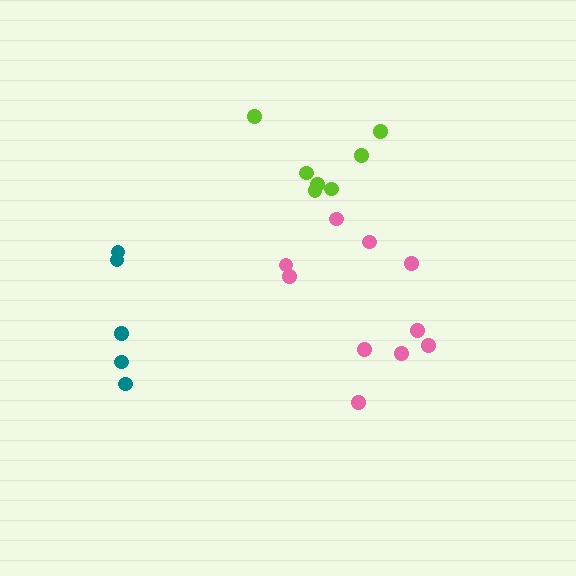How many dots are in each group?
Group 1: 5 dots, Group 2: 7 dots, Group 3: 10 dots (22 total).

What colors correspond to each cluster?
The clusters are colored: teal, lime, pink.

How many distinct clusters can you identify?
There are 3 distinct clusters.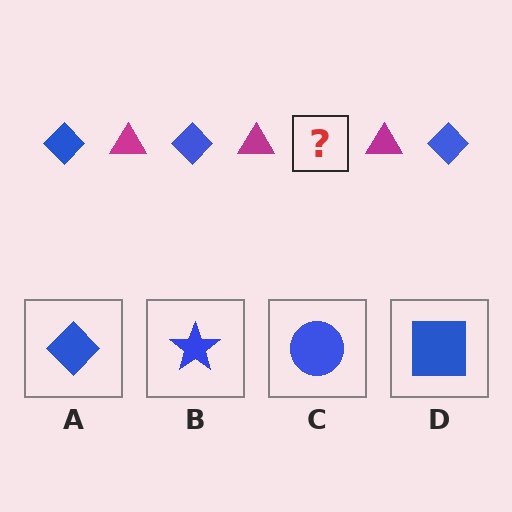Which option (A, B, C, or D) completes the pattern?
A.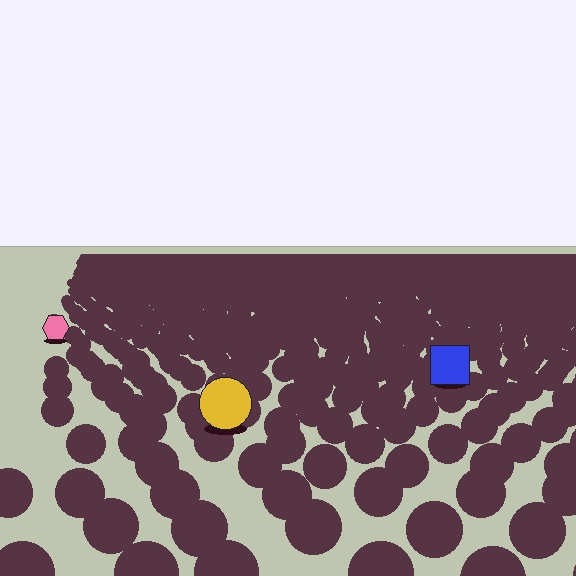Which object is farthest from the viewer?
The pink hexagon is farthest from the viewer. It appears smaller and the ground texture around it is denser.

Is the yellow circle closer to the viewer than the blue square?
Yes. The yellow circle is closer — you can tell from the texture gradient: the ground texture is coarser near it.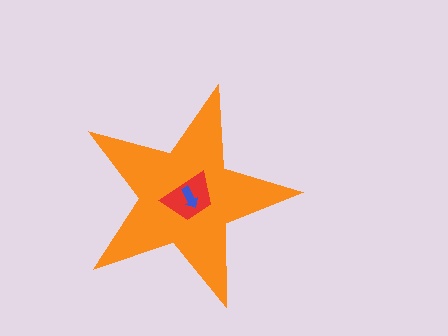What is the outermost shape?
The orange star.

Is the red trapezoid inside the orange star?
Yes.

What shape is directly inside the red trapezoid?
The blue arrow.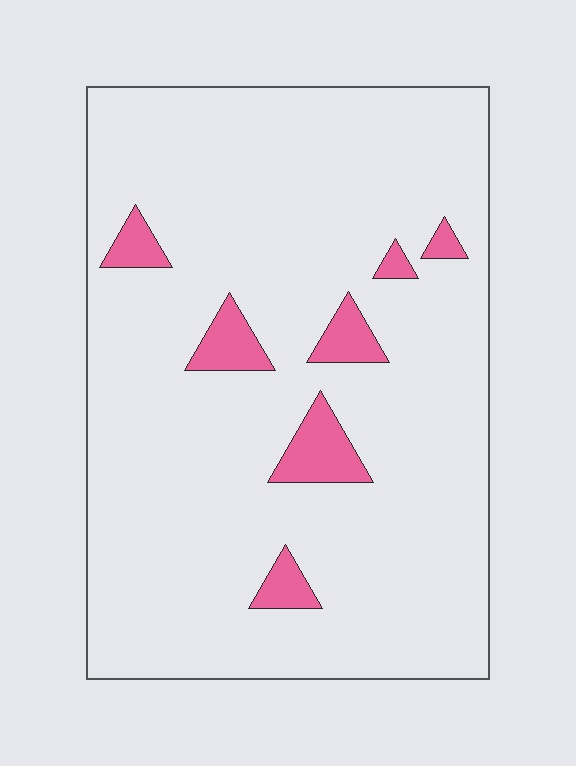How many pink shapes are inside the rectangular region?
7.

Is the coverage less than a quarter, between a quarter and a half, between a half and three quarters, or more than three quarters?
Less than a quarter.